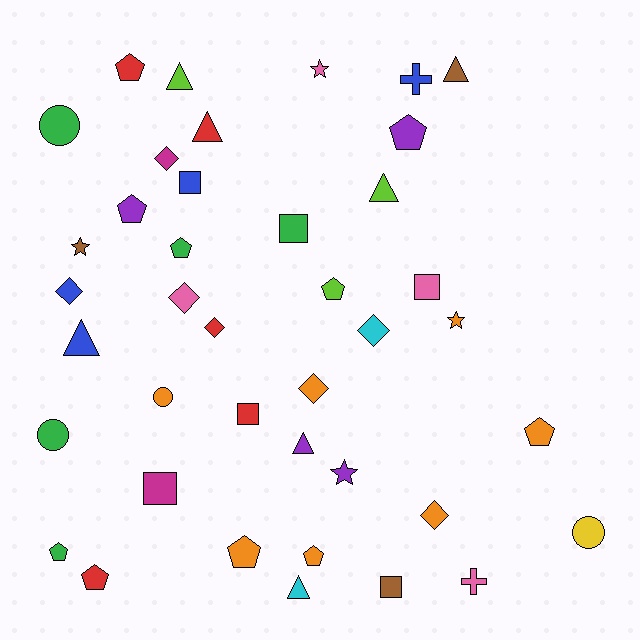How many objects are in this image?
There are 40 objects.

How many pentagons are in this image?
There are 10 pentagons.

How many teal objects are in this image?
There are no teal objects.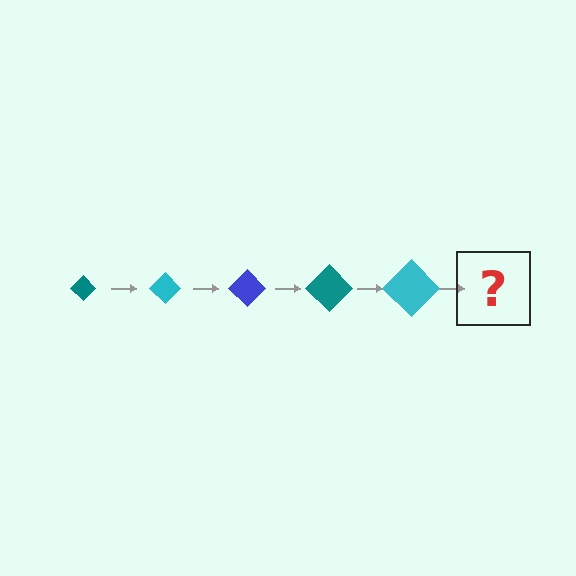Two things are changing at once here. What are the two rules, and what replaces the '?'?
The two rules are that the diamond grows larger each step and the color cycles through teal, cyan, and blue. The '?' should be a blue diamond, larger than the previous one.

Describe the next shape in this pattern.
It should be a blue diamond, larger than the previous one.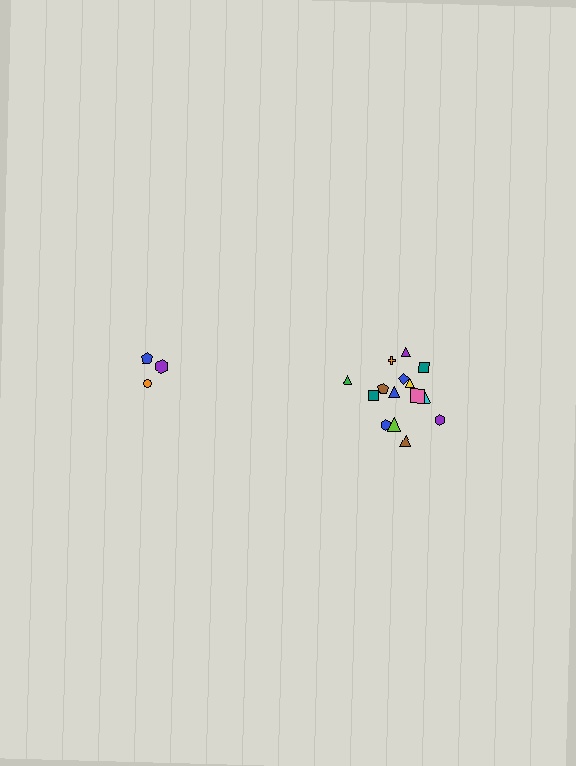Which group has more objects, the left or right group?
The right group.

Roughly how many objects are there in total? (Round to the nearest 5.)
Roughly 20 objects in total.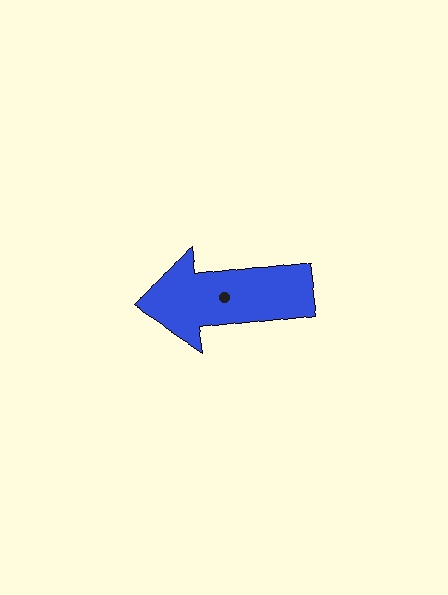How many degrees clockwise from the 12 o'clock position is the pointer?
Approximately 263 degrees.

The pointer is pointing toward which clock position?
Roughly 9 o'clock.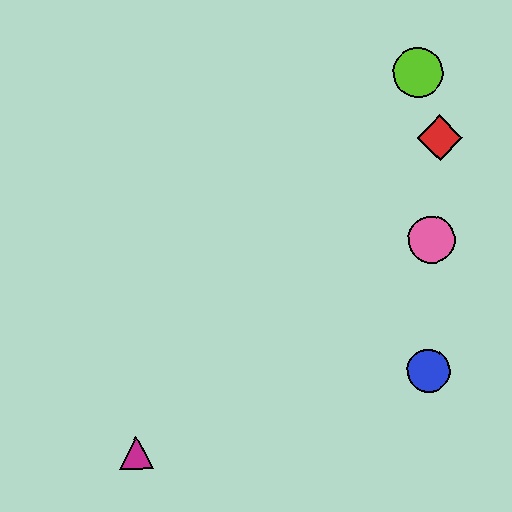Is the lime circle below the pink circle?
No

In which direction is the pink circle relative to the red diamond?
The pink circle is below the red diamond.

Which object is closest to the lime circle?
The red diamond is closest to the lime circle.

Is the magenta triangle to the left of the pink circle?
Yes